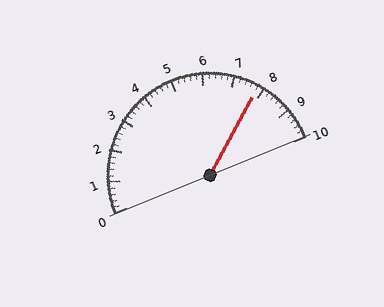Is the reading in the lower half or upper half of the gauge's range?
The reading is in the upper half of the range (0 to 10).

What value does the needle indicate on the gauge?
The needle indicates approximately 7.8.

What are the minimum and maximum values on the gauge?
The gauge ranges from 0 to 10.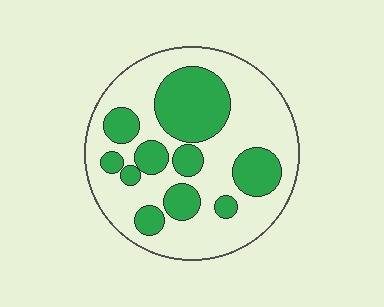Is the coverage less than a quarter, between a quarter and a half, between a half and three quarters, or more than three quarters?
Between a quarter and a half.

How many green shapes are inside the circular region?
10.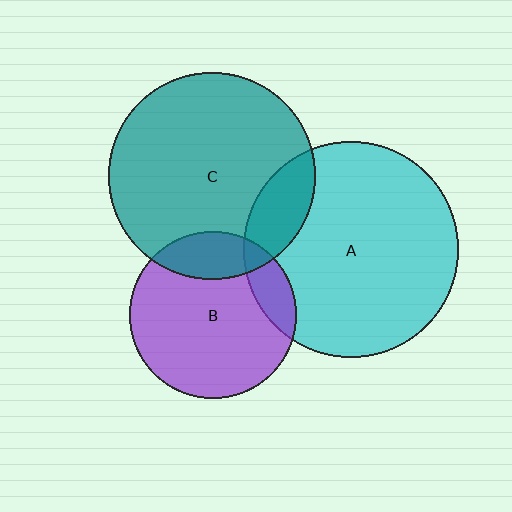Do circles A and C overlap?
Yes.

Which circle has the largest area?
Circle A (cyan).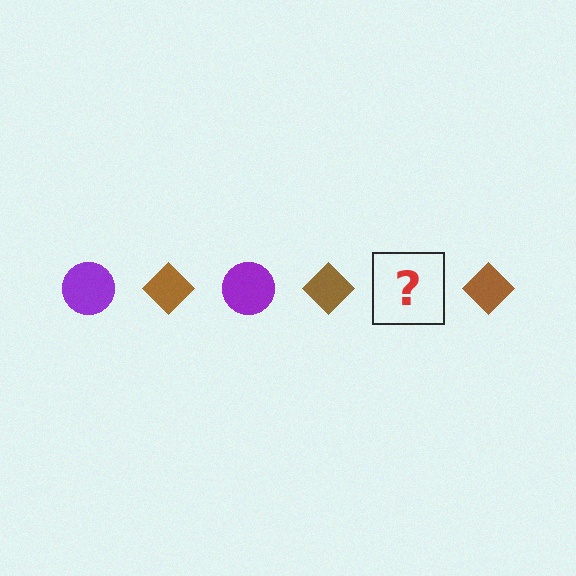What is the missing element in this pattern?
The missing element is a purple circle.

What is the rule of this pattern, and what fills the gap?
The rule is that the pattern alternates between purple circle and brown diamond. The gap should be filled with a purple circle.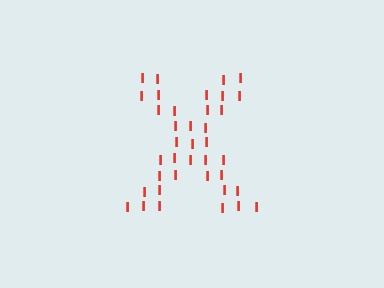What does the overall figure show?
The overall figure shows the letter X.